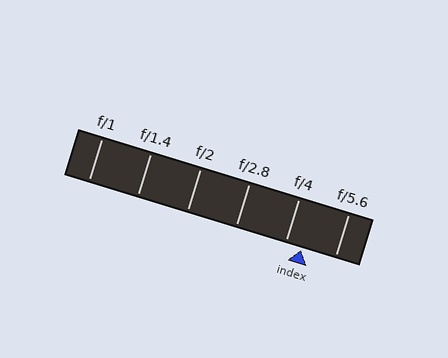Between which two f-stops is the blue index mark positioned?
The index mark is between f/4 and f/5.6.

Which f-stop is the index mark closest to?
The index mark is closest to f/4.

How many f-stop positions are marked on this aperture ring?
There are 6 f-stop positions marked.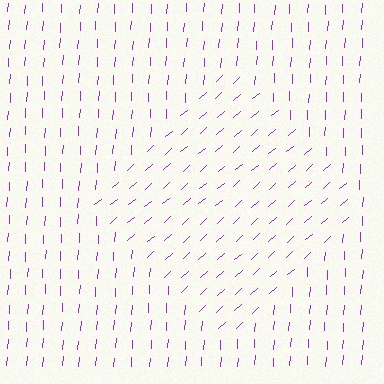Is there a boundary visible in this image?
Yes, there is a texture boundary formed by a change in line orientation.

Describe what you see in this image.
The image is filled with small purple line segments. A diamond region in the image has lines oriented differently from the surrounding lines, creating a visible texture boundary.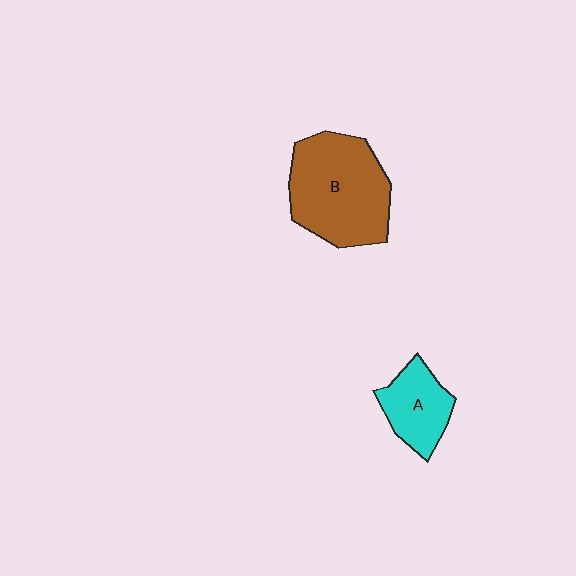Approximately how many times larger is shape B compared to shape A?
Approximately 2.0 times.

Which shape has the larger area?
Shape B (brown).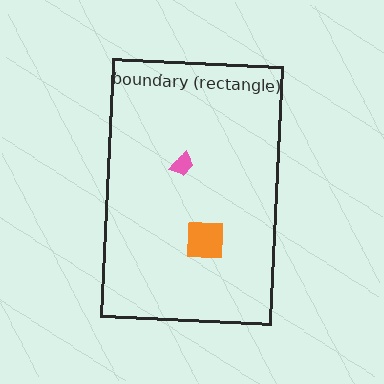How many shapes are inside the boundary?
2 inside, 0 outside.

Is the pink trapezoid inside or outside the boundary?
Inside.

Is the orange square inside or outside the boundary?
Inside.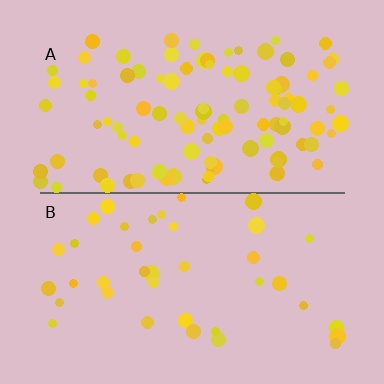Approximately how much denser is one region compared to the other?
Approximately 2.6× — region A over region B.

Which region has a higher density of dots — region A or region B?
A (the top).